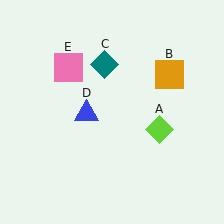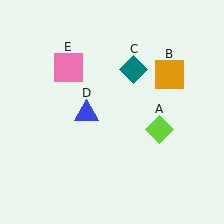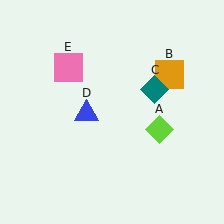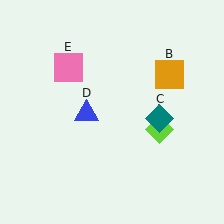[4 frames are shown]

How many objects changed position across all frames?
1 object changed position: teal diamond (object C).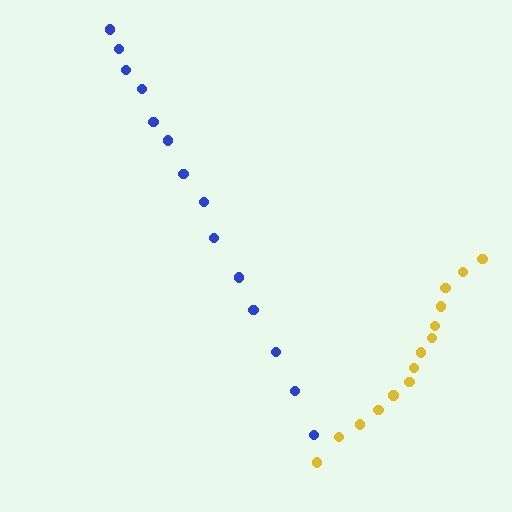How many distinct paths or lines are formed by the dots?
There are 2 distinct paths.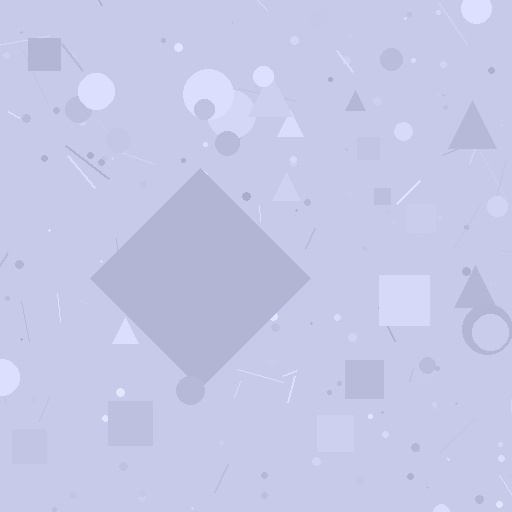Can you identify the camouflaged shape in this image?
The camouflaged shape is a diamond.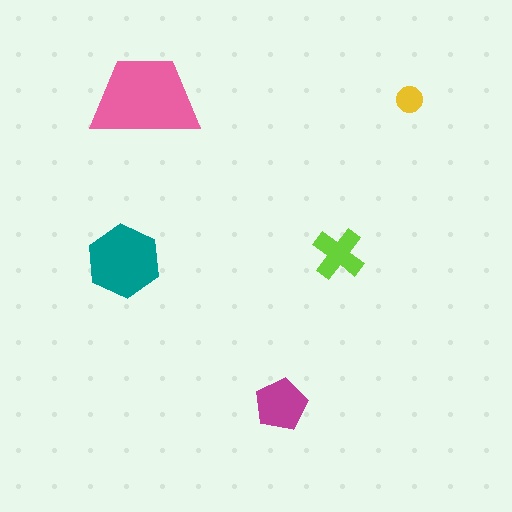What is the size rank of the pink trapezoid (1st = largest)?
1st.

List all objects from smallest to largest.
The yellow circle, the lime cross, the magenta pentagon, the teal hexagon, the pink trapezoid.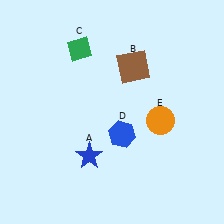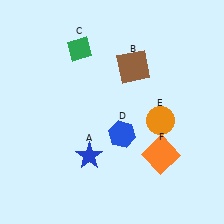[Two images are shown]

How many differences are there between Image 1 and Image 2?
There is 1 difference between the two images.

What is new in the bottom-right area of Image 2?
An orange square (F) was added in the bottom-right area of Image 2.